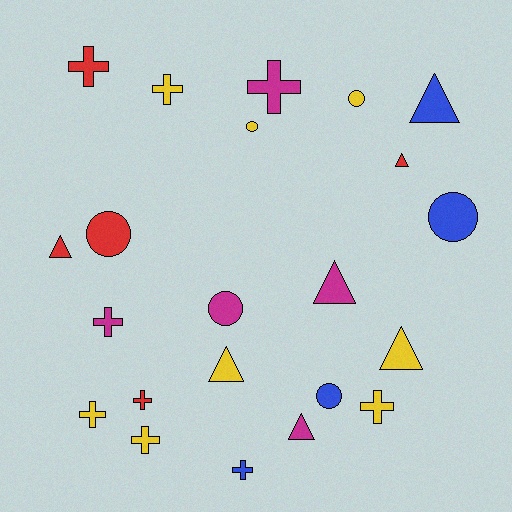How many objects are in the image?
There are 22 objects.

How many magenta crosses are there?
There are 2 magenta crosses.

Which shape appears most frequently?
Cross, with 9 objects.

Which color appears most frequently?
Yellow, with 8 objects.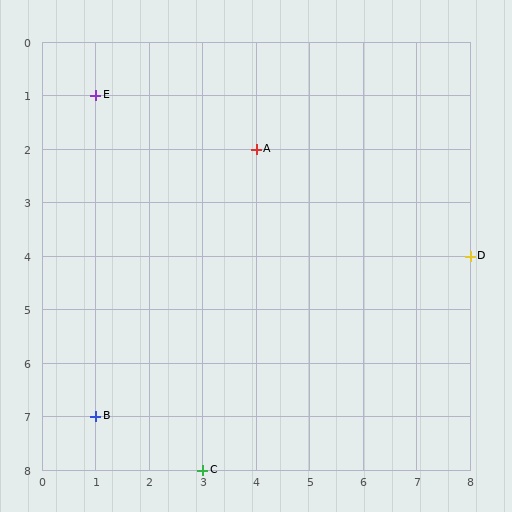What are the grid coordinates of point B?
Point B is at grid coordinates (1, 7).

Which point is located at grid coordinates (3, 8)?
Point C is at (3, 8).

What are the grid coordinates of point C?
Point C is at grid coordinates (3, 8).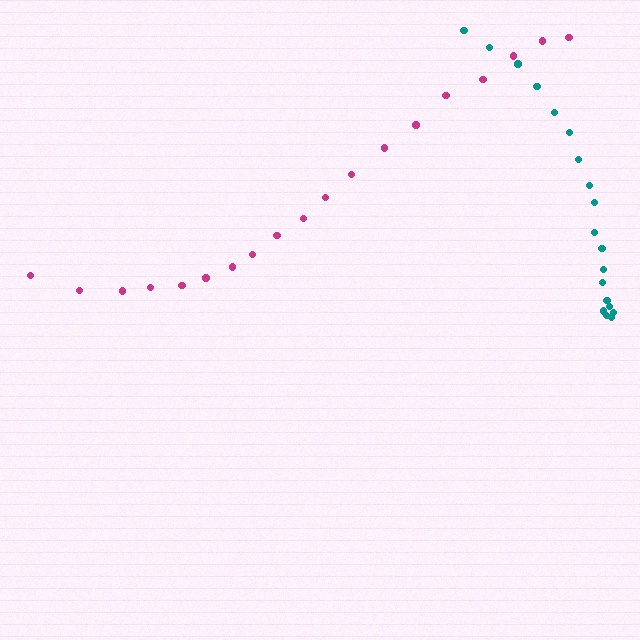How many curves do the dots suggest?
There are 2 distinct paths.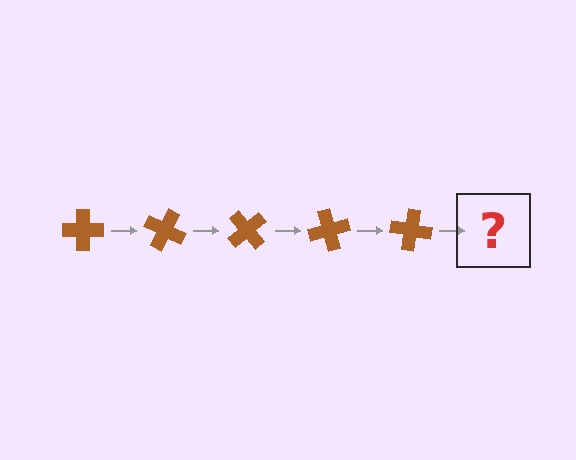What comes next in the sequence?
The next element should be a brown cross rotated 125 degrees.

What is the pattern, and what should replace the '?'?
The pattern is that the cross rotates 25 degrees each step. The '?' should be a brown cross rotated 125 degrees.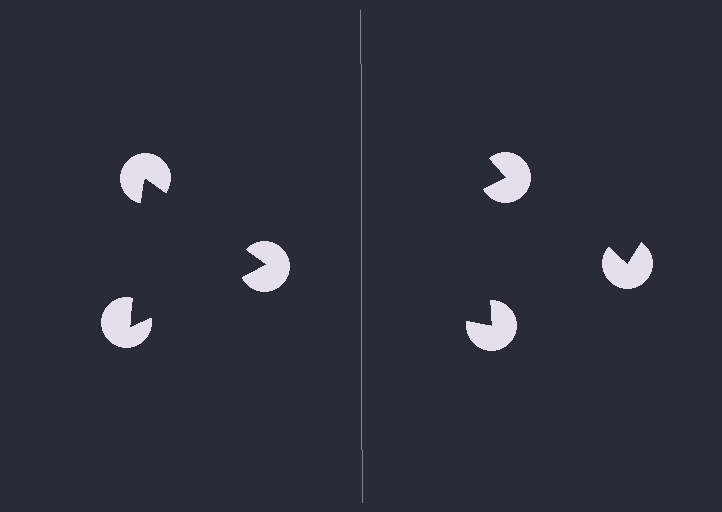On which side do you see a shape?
An illusory triangle appears on the left side. On the right side the wedge cuts are rotated, so no coherent shape forms.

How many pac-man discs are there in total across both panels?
6 — 3 on each side.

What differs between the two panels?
The pac-man discs are positioned identically on both sides; only the wedge orientations differ. On the left they align to a triangle; on the right they are misaligned.